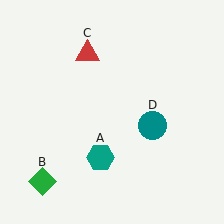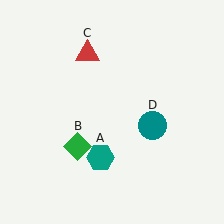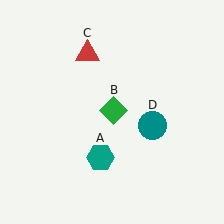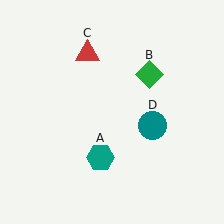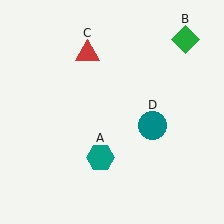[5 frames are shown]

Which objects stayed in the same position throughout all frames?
Teal hexagon (object A) and red triangle (object C) and teal circle (object D) remained stationary.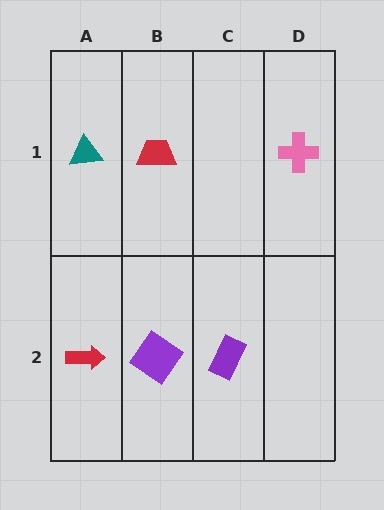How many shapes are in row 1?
3 shapes.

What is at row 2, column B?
A purple diamond.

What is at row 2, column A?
A red arrow.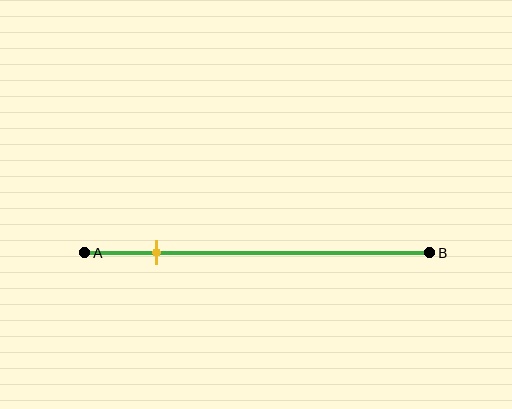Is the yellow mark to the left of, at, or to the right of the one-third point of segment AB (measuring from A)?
The yellow mark is to the left of the one-third point of segment AB.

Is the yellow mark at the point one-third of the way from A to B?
No, the mark is at about 20% from A, not at the 33% one-third point.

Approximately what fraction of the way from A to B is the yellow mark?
The yellow mark is approximately 20% of the way from A to B.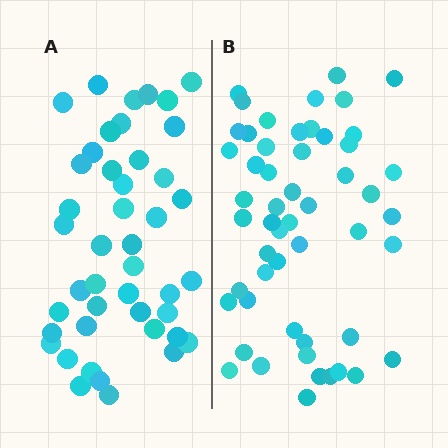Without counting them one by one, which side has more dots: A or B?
Region B (the right region) has more dots.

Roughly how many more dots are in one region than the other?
Region B has roughly 8 or so more dots than region A.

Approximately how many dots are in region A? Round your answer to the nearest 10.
About 40 dots. (The exact count is 44, which rounds to 40.)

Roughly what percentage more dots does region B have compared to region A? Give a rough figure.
About 20% more.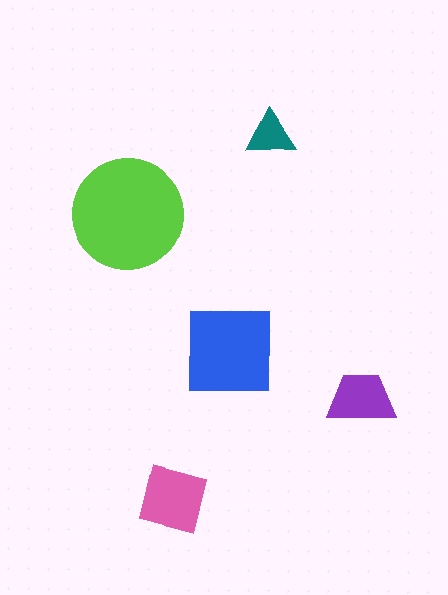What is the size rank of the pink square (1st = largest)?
3rd.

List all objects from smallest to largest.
The teal triangle, the purple trapezoid, the pink square, the blue square, the lime circle.